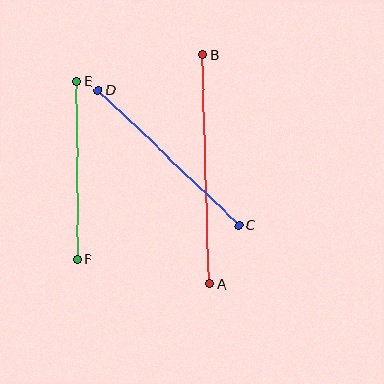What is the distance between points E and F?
The distance is approximately 178 pixels.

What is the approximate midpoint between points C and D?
The midpoint is at approximately (168, 158) pixels.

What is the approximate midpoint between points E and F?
The midpoint is at approximately (77, 171) pixels.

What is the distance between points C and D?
The distance is approximately 195 pixels.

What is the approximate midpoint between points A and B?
The midpoint is at approximately (206, 170) pixels.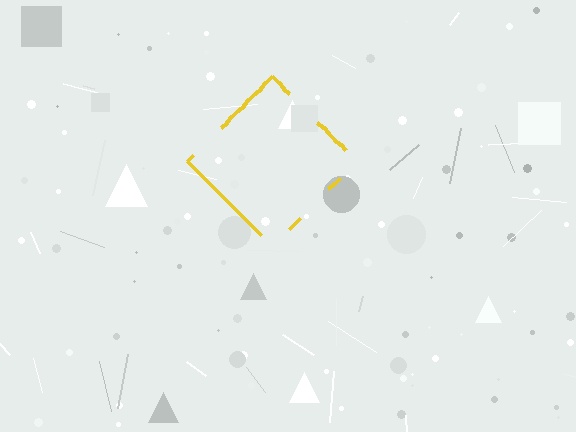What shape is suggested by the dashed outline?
The dashed outline suggests a diamond.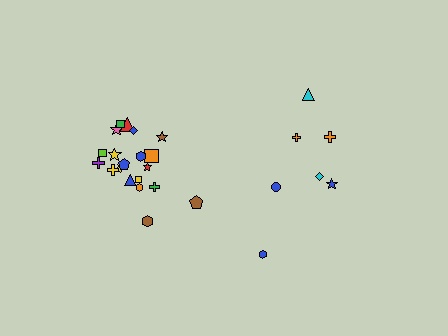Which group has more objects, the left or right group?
The left group.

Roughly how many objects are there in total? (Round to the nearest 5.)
Roughly 30 objects in total.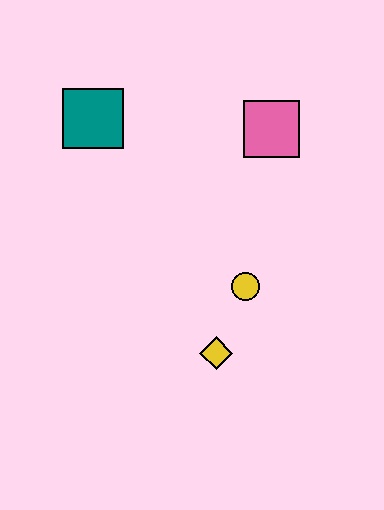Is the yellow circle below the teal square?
Yes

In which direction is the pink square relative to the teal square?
The pink square is to the right of the teal square.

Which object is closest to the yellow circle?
The yellow diamond is closest to the yellow circle.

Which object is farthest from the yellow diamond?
The teal square is farthest from the yellow diamond.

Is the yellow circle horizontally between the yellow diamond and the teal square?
No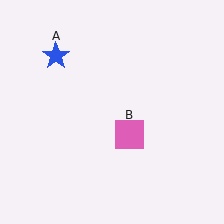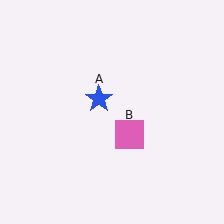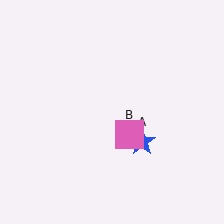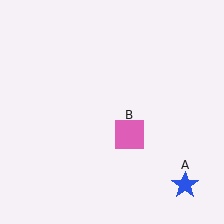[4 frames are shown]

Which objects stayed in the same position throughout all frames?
Pink square (object B) remained stationary.